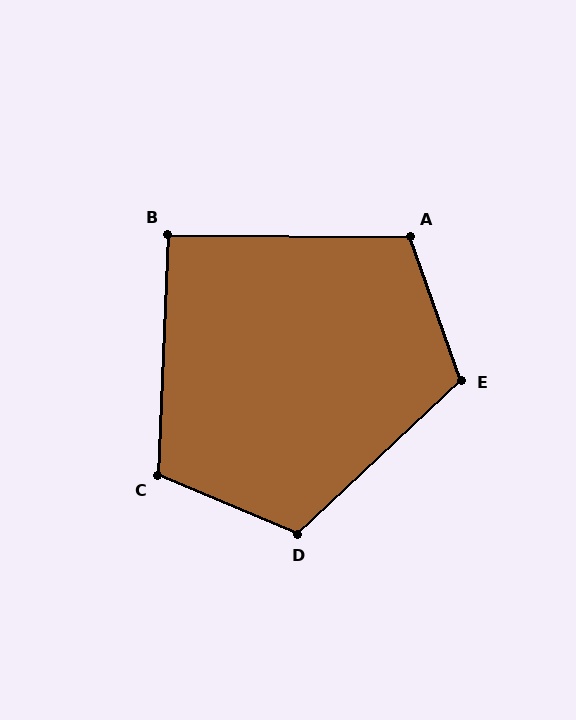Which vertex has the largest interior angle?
D, at approximately 114 degrees.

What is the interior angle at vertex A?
Approximately 110 degrees (obtuse).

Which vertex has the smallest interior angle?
B, at approximately 92 degrees.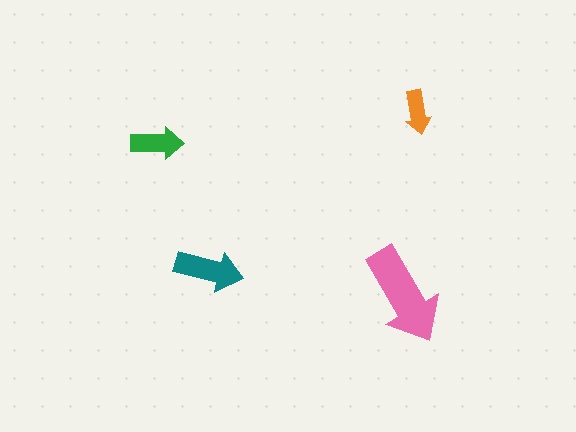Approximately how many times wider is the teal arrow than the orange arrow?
About 1.5 times wider.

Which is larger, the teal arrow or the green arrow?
The teal one.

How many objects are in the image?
There are 4 objects in the image.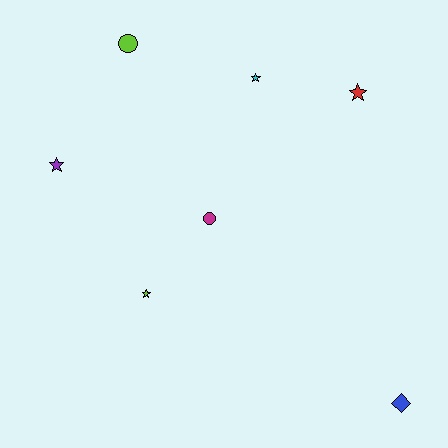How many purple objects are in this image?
There is 1 purple object.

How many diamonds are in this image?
There is 1 diamond.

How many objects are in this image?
There are 7 objects.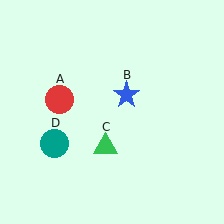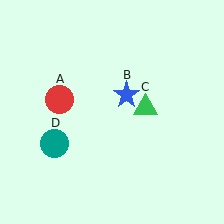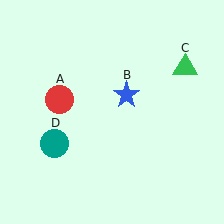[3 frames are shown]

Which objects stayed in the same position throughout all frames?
Red circle (object A) and blue star (object B) and teal circle (object D) remained stationary.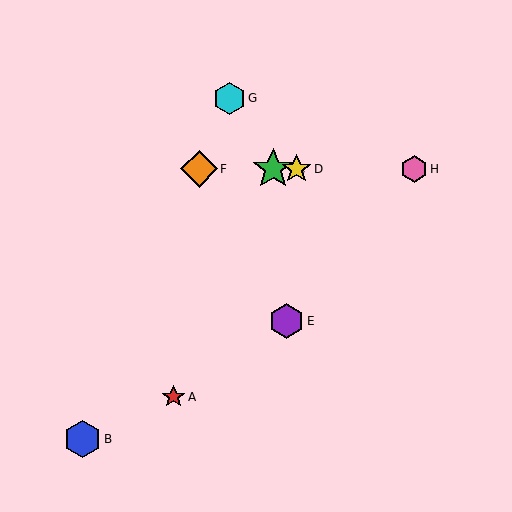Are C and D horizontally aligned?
Yes, both are at y≈169.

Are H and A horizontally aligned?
No, H is at y≈169 and A is at y≈397.